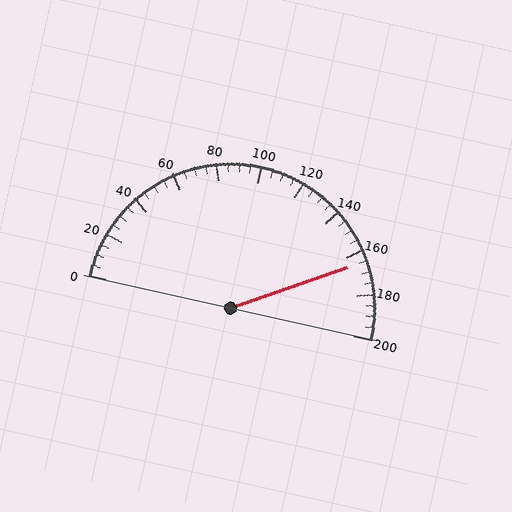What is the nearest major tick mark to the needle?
The nearest major tick mark is 160.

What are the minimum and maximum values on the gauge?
The gauge ranges from 0 to 200.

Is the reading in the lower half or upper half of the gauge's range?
The reading is in the upper half of the range (0 to 200).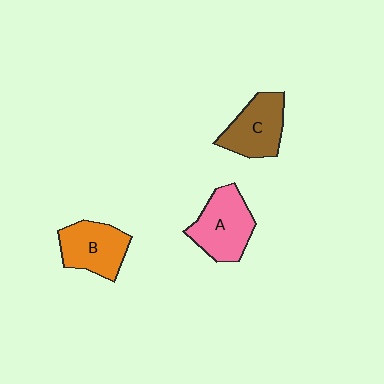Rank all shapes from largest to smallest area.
From largest to smallest: A (pink), C (brown), B (orange).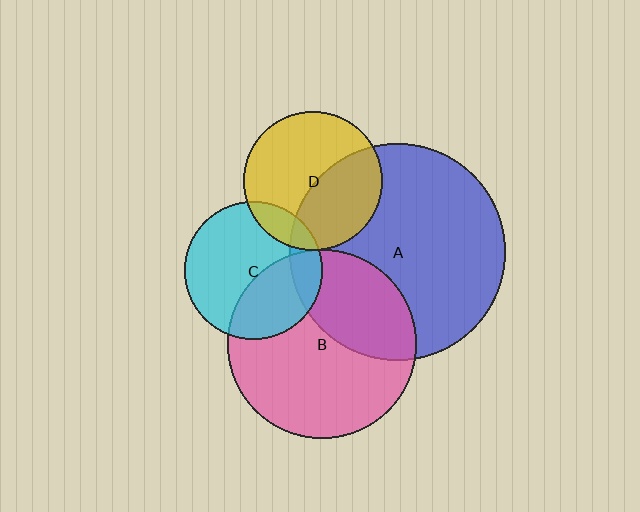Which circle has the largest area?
Circle A (blue).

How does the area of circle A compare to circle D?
Approximately 2.4 times.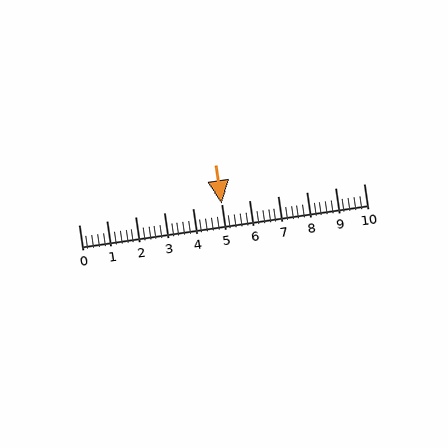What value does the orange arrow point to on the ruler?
The orange arrow points to approximately 5.0.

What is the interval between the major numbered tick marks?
The major tick marks are spaced 1 units apart.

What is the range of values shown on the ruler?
The ruler shows values from 0 to 10.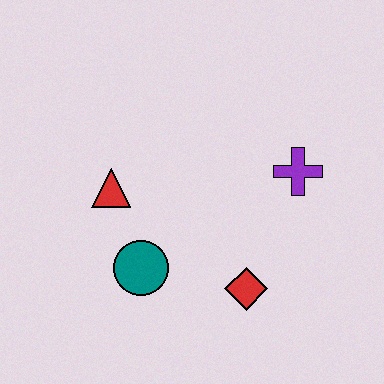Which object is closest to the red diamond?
The teal circle is closest to the red diamond.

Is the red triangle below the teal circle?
No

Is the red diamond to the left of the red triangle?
No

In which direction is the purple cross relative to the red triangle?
The purple cross is to the right of the red triangle.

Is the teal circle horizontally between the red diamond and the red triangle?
Yes